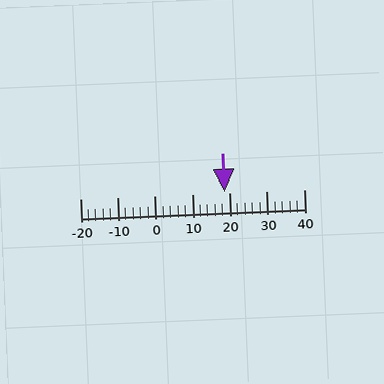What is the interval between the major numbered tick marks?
The major tick marks are spaced 10 units apart.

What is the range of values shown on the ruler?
The ruler shows values from -20 to 40.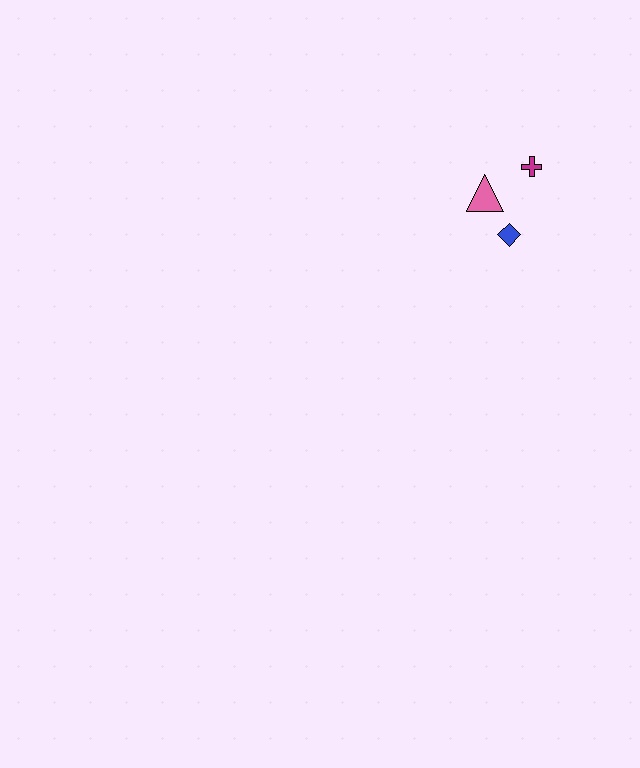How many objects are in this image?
There are 3 objects.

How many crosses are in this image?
There is 1 cross.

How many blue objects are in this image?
There is 1 blue object.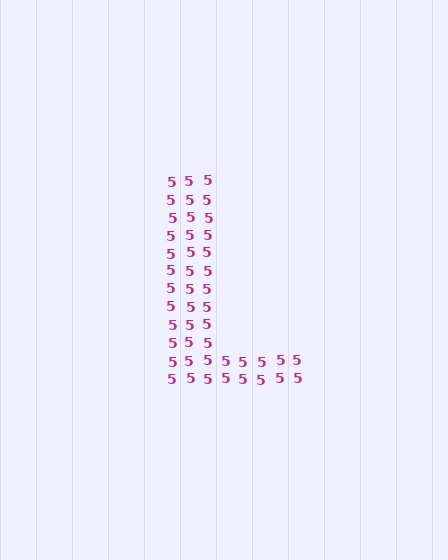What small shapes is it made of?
It is made of small digit 5's.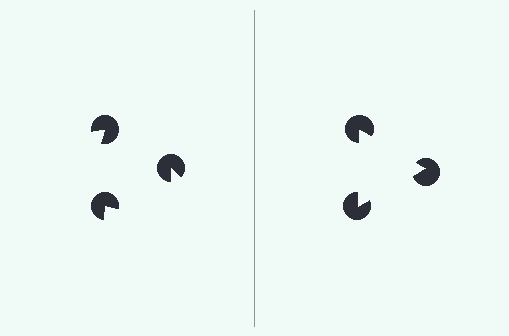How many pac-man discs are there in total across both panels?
6 — 3 on each side.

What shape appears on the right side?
An illusory triangle.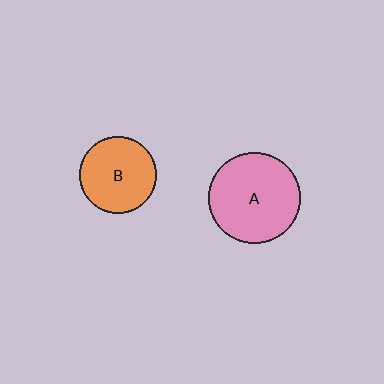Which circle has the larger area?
Circle A (pink).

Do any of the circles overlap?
No, none of the circles overlap.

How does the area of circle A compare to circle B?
Approximately 1.4 times.